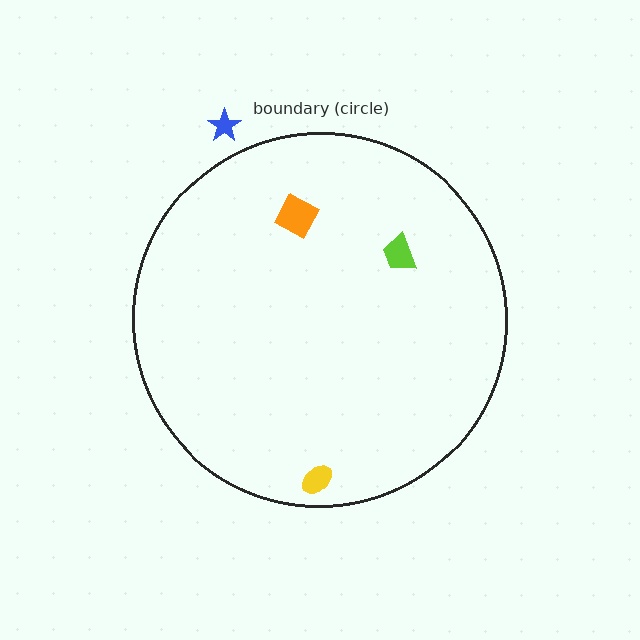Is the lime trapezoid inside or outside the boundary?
Inside.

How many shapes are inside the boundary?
3 inside, 1 outside.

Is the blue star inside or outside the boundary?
Outside.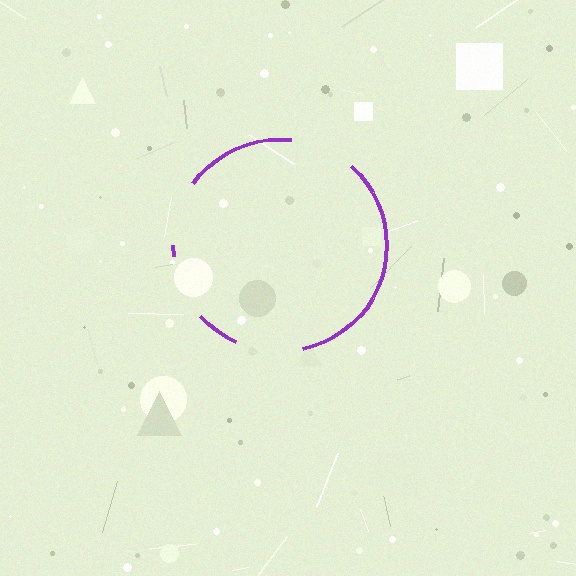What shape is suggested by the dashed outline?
The dashed outline suggests a circle.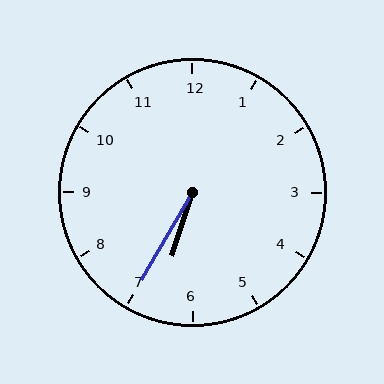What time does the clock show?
6:35.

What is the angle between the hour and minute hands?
Approximately 12 degrees.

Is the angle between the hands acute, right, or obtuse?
It is acute.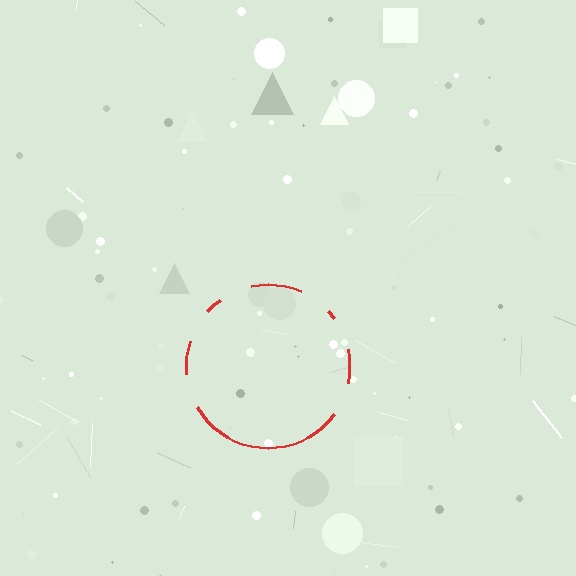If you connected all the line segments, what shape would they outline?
They would outline a circle.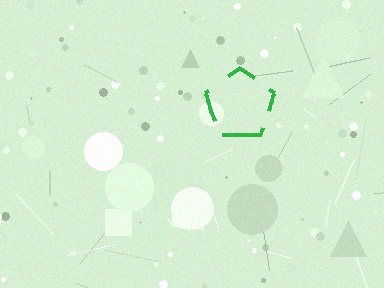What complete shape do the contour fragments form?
The contour fragments form a pentagon.